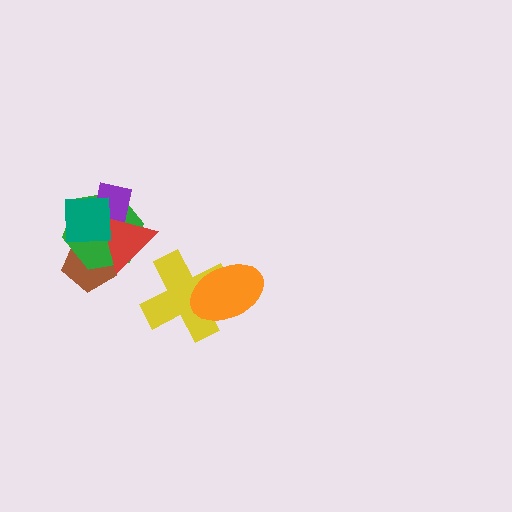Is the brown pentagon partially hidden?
Yes, it is partially covered by another shape.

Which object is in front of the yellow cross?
The orange ellipse is in front of the yellow cross.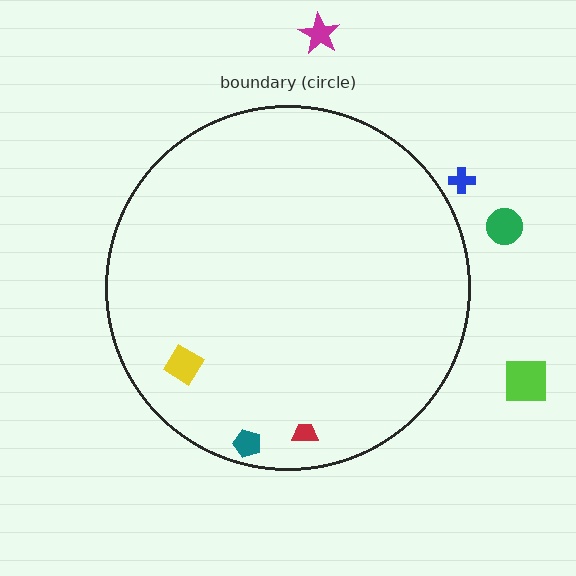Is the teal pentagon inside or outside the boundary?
Inside.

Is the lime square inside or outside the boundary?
Outside.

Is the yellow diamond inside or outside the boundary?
Inside.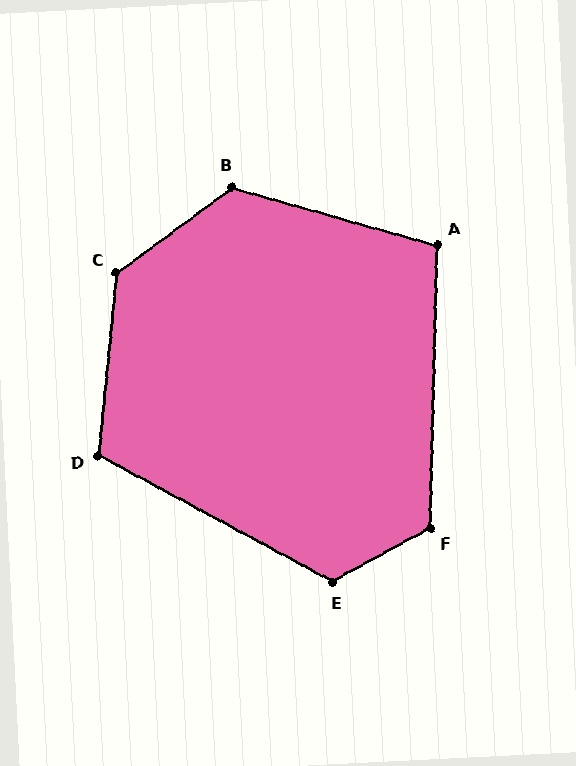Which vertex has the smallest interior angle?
A, at approximately 104 degrees.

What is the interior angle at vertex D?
Approximately 112 degrees (obtuse).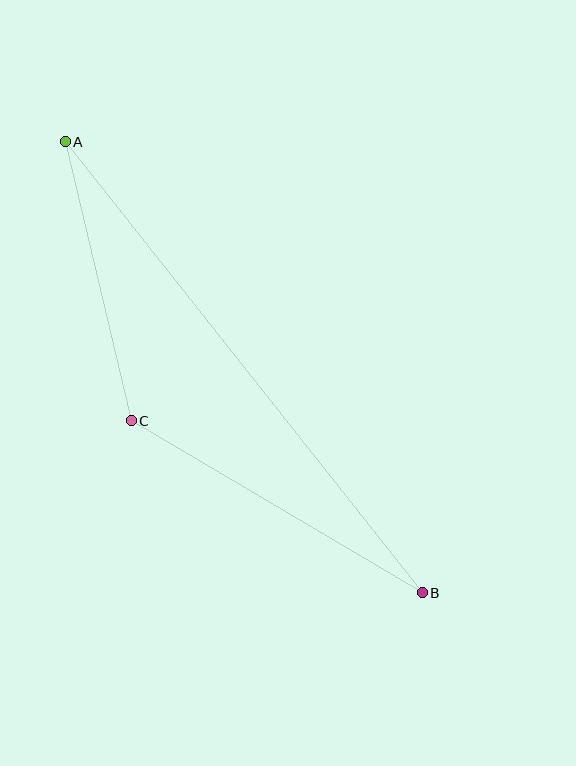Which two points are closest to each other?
Points A and C are closest to each other.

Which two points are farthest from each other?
Points A and B are farthest from each other.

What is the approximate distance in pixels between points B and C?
The distance between B and C is approximately 338 pixels.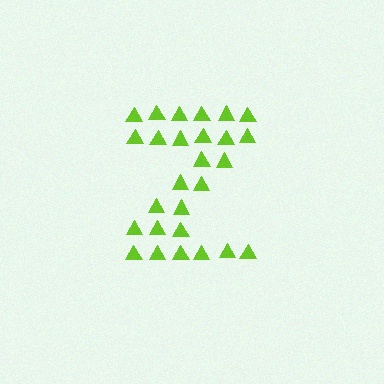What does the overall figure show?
The overall figure shows the letter Z.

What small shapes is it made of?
It is made of small triangles.